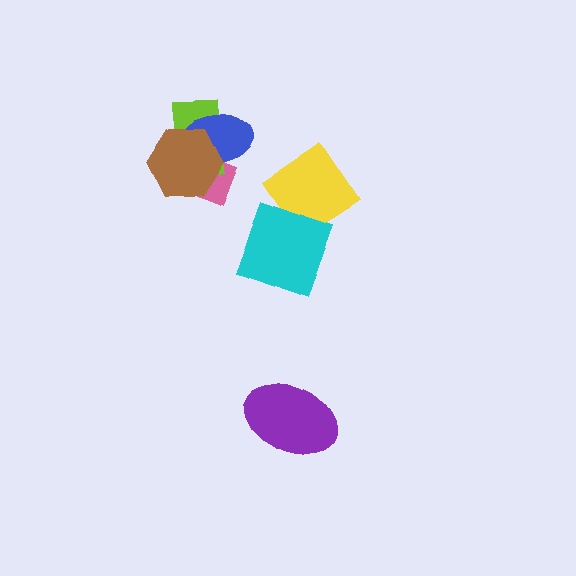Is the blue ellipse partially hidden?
Yes, it is partially covered by another shape.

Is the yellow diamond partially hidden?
Yes, it is partially covered by another shape.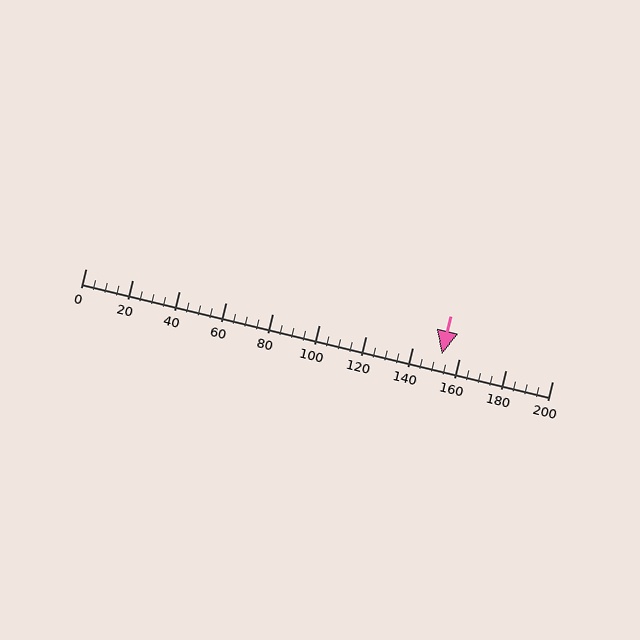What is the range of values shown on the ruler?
The ruler shows values from 0 to 200.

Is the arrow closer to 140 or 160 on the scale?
The arrow is closer to 160.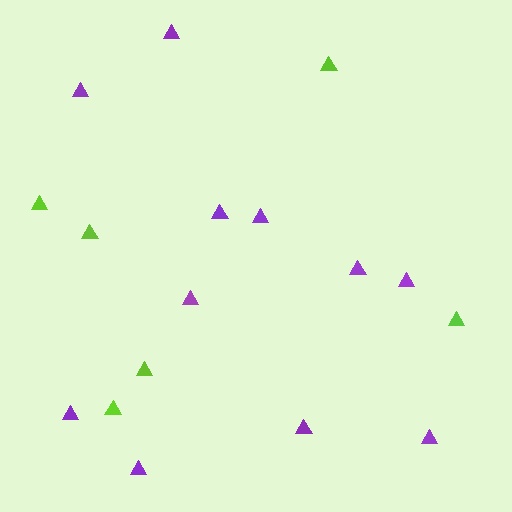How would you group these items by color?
There are 2 groups: one group of purple triangles (11) and one group of lime triangles (6).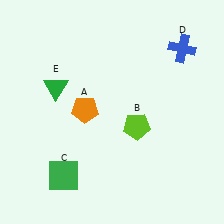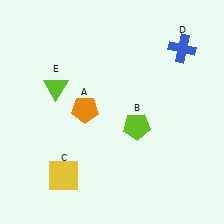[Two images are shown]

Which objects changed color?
C changed from green to yellow. E changed from green to lime.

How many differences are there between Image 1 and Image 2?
There are 2 differences between the two images.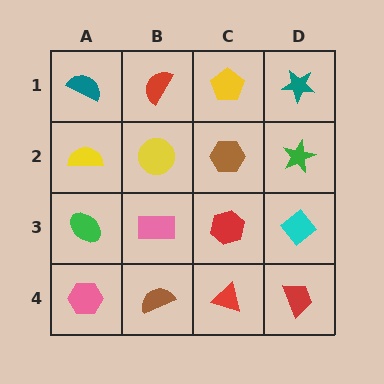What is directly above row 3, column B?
A yellow circle.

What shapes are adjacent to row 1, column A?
A yellow semicircle (row 2, column A), a red semicircle (row 1, column B).